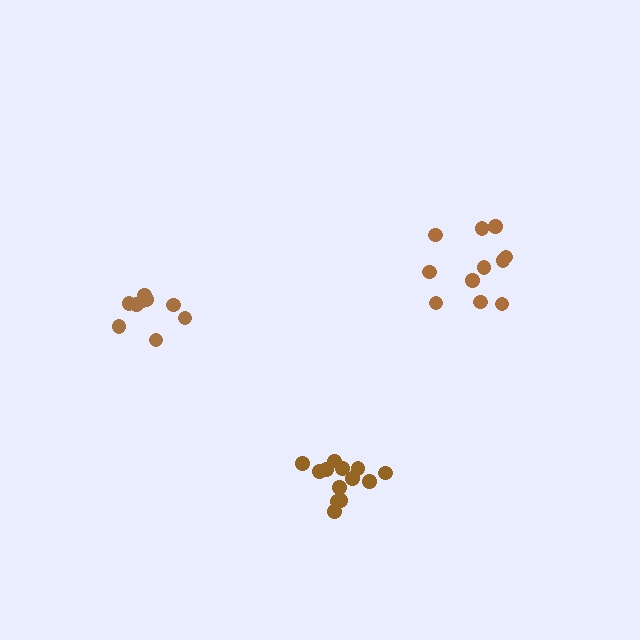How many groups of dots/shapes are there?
There are 3 groups.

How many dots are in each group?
Group 1: 9 dots, Group 2: 11 dots, Group 3: 13 dots (33 total).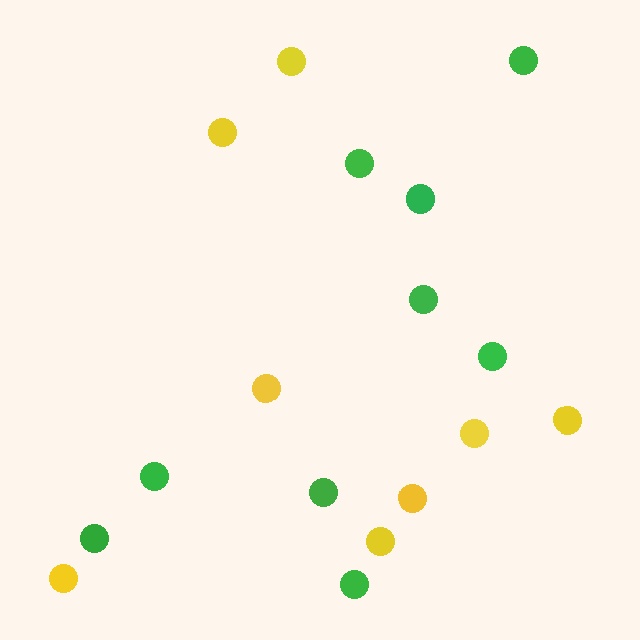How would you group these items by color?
There are 2 groups: one group of green circles (9) and one group of yellow circles (8).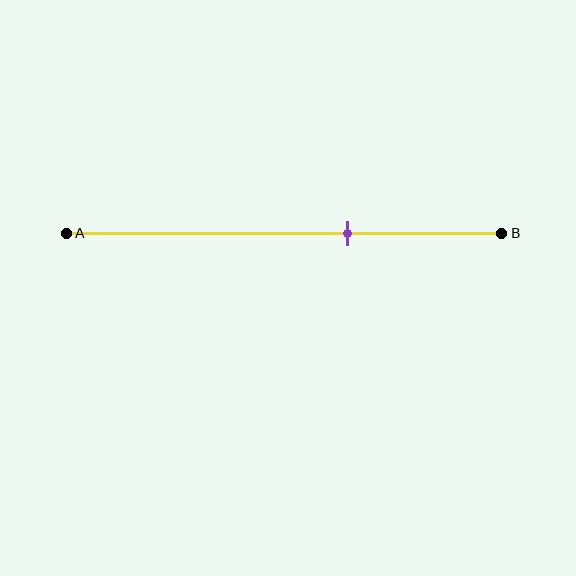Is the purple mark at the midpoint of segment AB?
No, the mark is at about 65% from A, not at the 50% midpoint.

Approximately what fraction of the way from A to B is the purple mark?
The purple mark is approximately 65% of the way from A to B.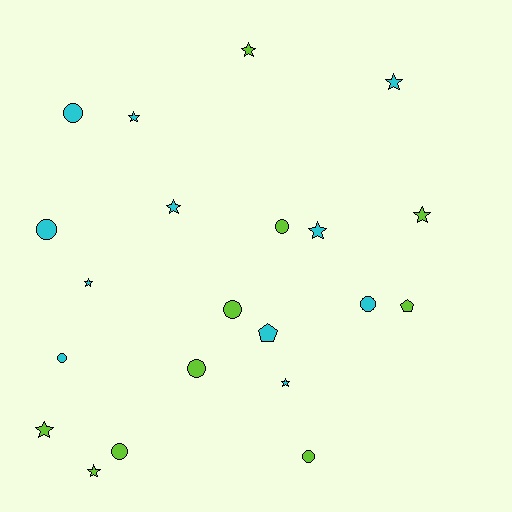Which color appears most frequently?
Cyan, with 11 objects.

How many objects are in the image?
There are 21 objects.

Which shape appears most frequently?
Star, with 10 objects.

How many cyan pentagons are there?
There is 1 cyan pentagon.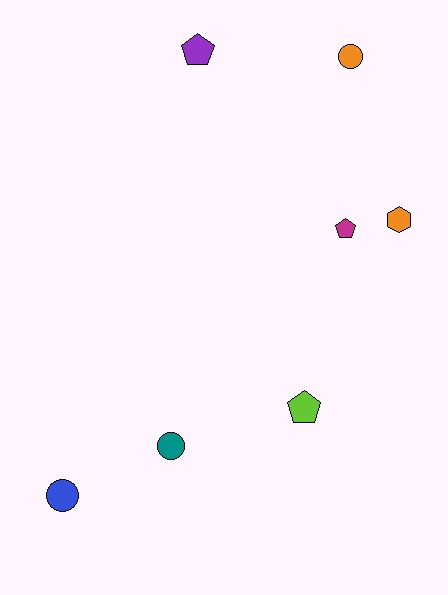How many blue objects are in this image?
There is 1 blue object.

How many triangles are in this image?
There are no triangles.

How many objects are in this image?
There are 7 objects.